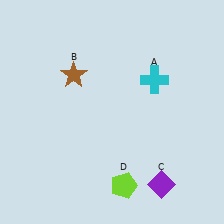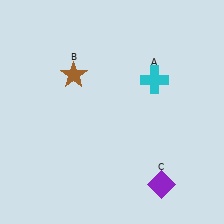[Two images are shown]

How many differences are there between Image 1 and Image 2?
There is 1 difference between the two images.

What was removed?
The lime pentagon (D) was removed in Image 2.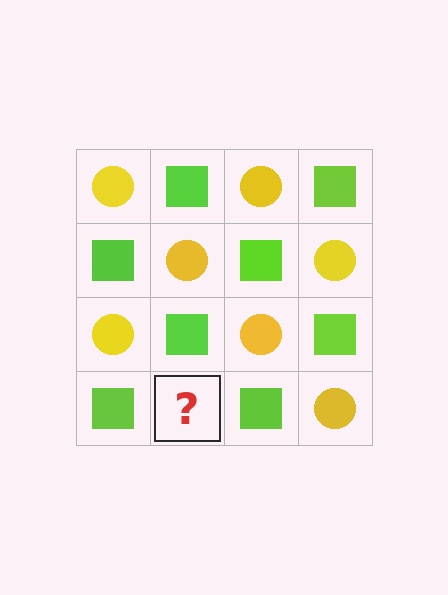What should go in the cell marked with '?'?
The missing cell should contain a yellow circle.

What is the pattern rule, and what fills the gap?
The rule is that it alternates yellow circle and lime square in a checkerboard pattern. The gap should be filled with a yellow circle.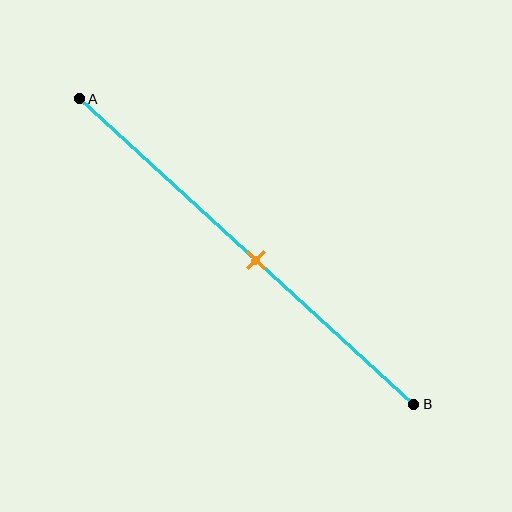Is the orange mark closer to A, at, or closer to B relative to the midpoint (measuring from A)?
The orange mark is approximately at the midpoint of segment AB.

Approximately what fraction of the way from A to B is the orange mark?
The orange mark is approximately 55% of the way from A to B.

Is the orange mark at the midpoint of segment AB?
Yes, the mark is approximately at the midpoint.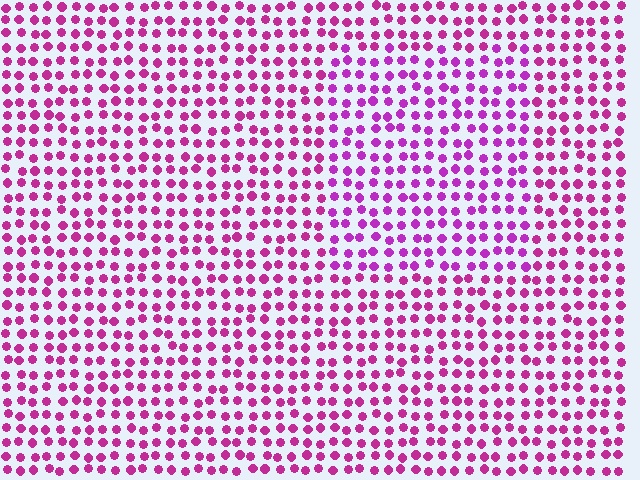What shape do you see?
I see a rectangle.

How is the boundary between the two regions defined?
The boundary is defined purely by a slight shift in hue (about 20 degrees). Spacing, size, and orientation are identical on both sides.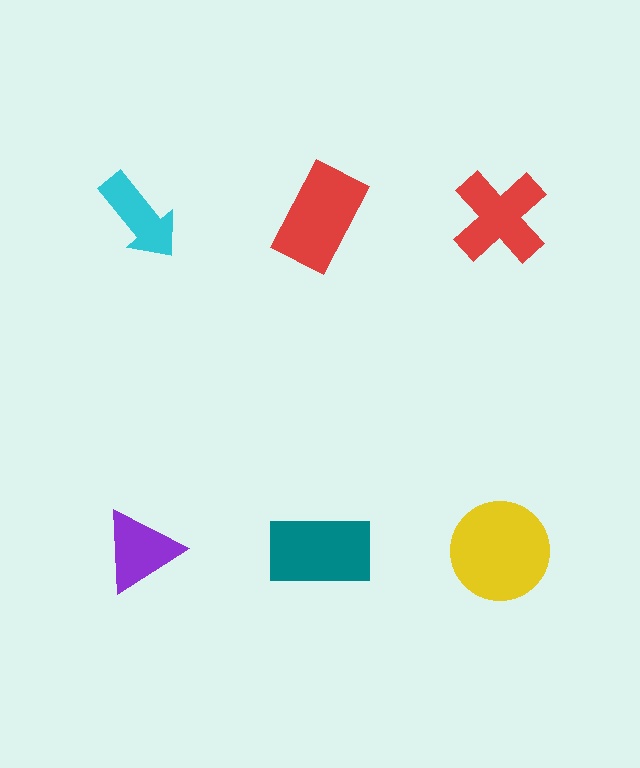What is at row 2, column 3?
A yellow circle.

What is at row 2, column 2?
A teal rectangle.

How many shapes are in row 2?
3 shapes.